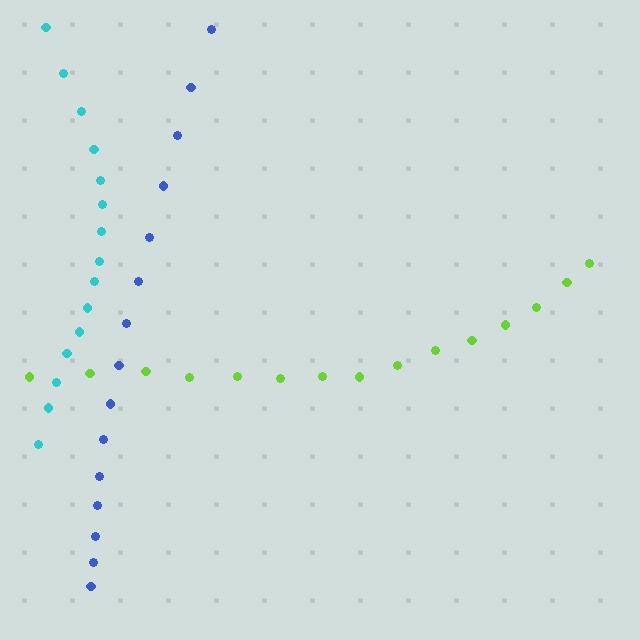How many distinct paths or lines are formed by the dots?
There are 3 distinct paths.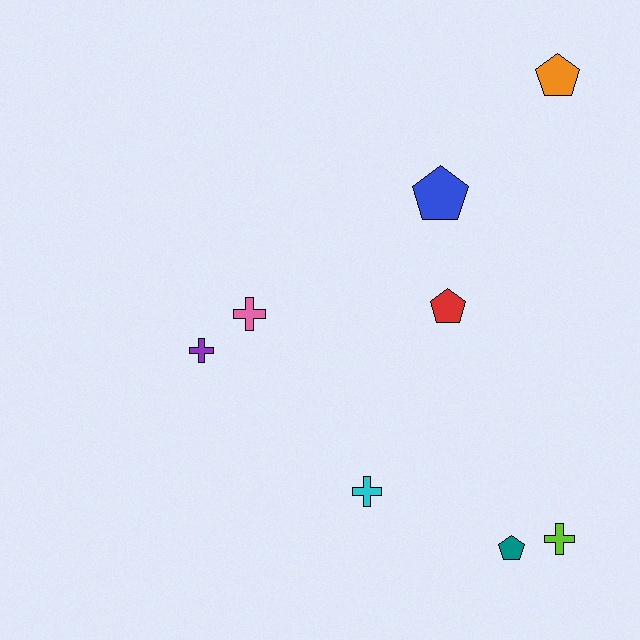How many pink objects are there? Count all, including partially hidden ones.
There is 1 pink object.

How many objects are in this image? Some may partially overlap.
There are 8 objects.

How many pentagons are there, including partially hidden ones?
There are 4 pentagons.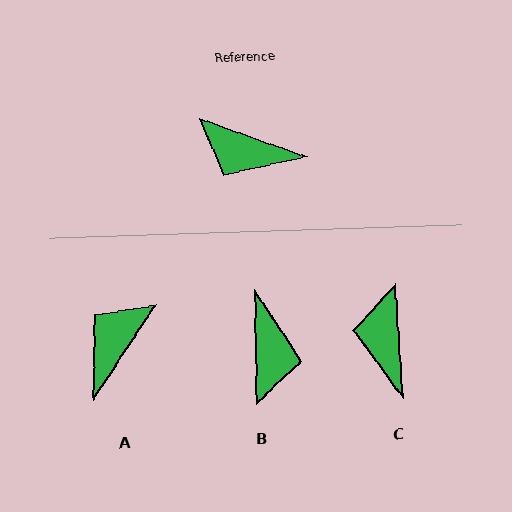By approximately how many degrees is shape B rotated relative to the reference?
Approximately 110 degrees counter-clockwise.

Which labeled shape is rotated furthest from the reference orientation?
B, about 110 degrees away.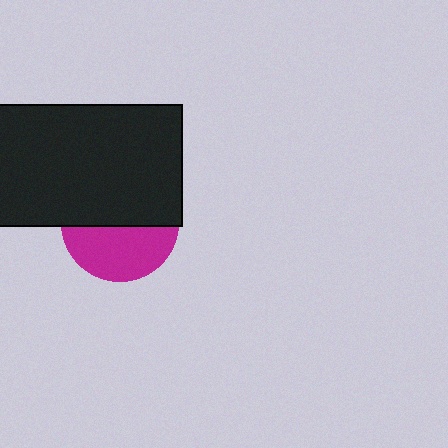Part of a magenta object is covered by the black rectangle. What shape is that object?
It is a circle.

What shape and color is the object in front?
The object in front is a black rectangle.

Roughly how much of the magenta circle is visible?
About half of it is visible (roughly 45%).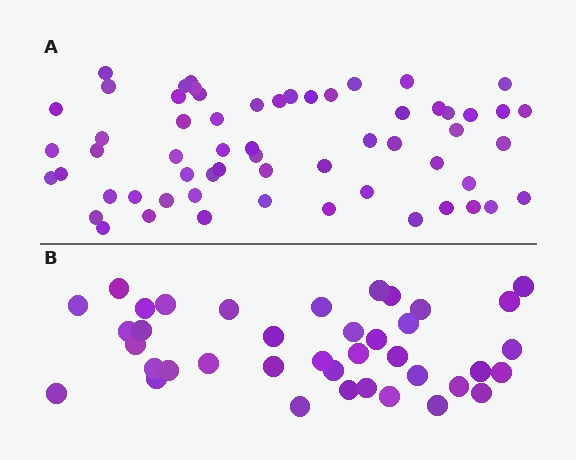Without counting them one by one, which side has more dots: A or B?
Region A (the top region) has more dots.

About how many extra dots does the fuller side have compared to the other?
Region A has approximately 20 more dots than region B.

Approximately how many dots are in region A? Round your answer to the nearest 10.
About 60 dots.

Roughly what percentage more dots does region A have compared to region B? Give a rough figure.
About 55% more.